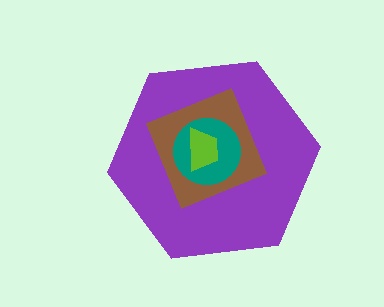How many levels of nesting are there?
4.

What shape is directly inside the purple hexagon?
The brown diamond.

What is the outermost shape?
The purple hexagon.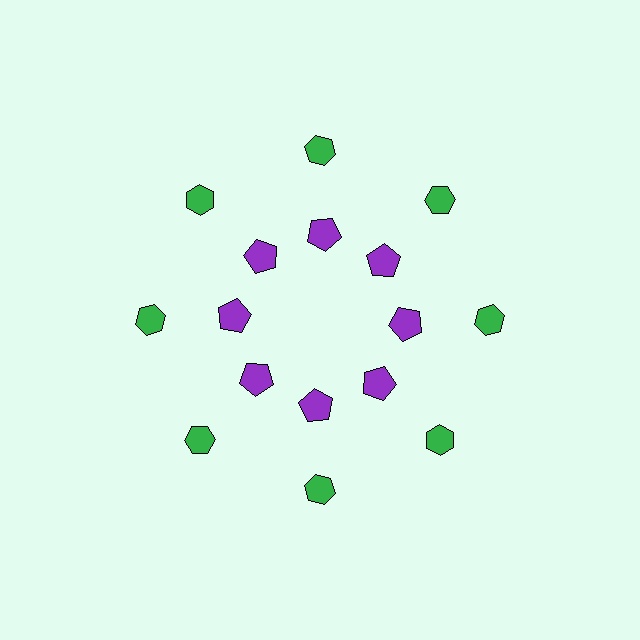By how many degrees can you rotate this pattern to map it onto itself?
The pattern maps onto itself every 45 degrees of rotation.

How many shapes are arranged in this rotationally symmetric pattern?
There are 16 shapes, arranged in 8 groups of 2.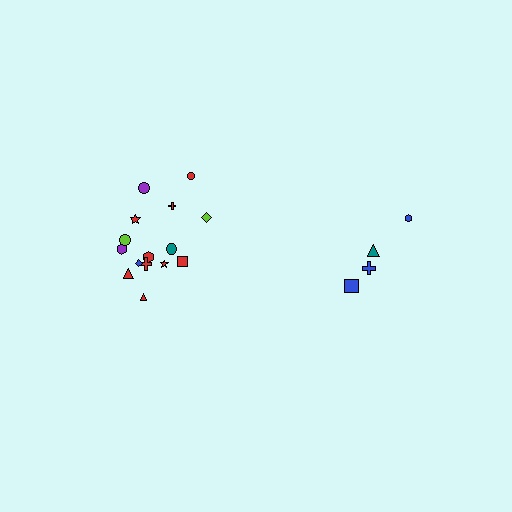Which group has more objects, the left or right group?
The left group.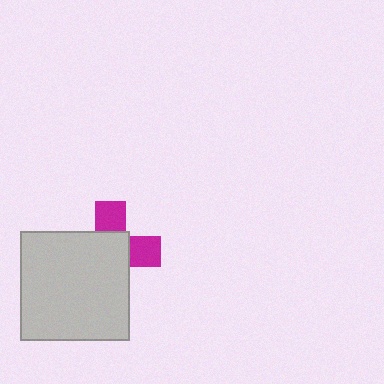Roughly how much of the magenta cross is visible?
A small part of it is visible (roughly 36%).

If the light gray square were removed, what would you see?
You would see the complete magenta cross.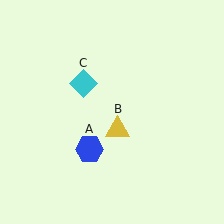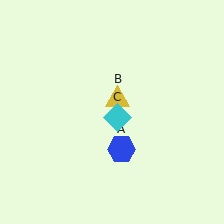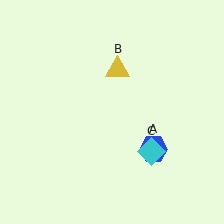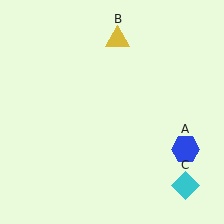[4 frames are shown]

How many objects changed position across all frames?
3 objects changed position: blue hexagon (object A), yellow triangle (object B), cyan diamond (object C).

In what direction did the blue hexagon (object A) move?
The blue hexagon (object A) moved right.